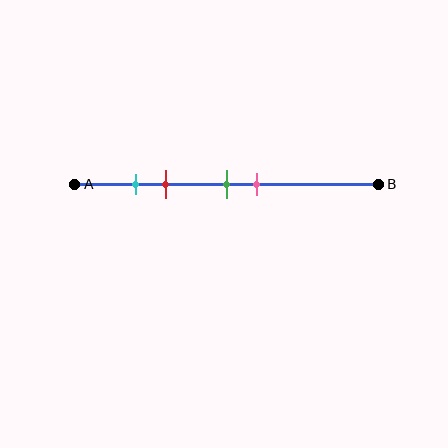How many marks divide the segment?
There are 4 marks dividing the segment.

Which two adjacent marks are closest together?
The cyan and red marks are the closest adjacent pair.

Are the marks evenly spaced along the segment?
No, the marks are not evenly spaced.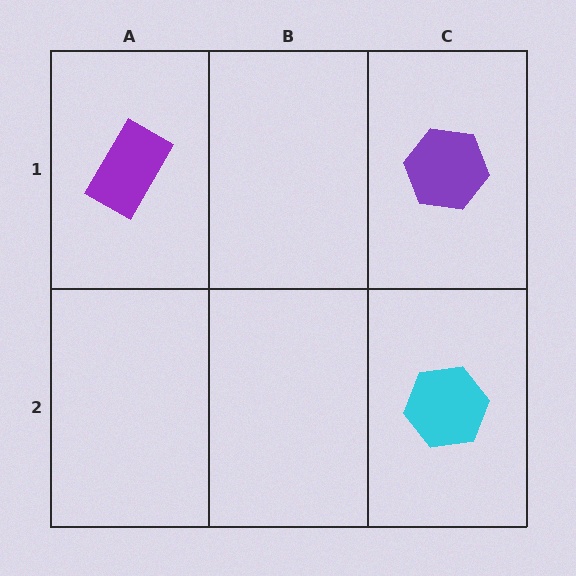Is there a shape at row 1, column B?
No, that cell is empty.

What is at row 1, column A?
A purple rectangle.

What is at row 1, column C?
A purple hexagon.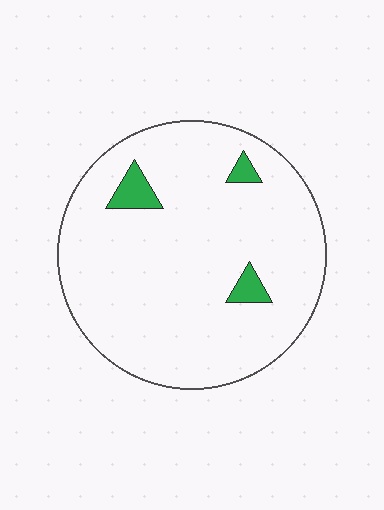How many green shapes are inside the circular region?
3.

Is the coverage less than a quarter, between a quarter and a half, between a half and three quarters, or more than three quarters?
Less than a quarter.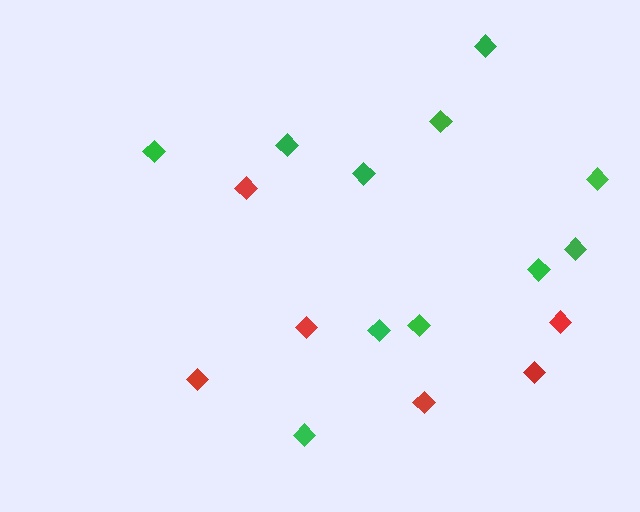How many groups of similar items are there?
There are 2 groups: one group of red diamonds (6) and one group of green diamonds (11).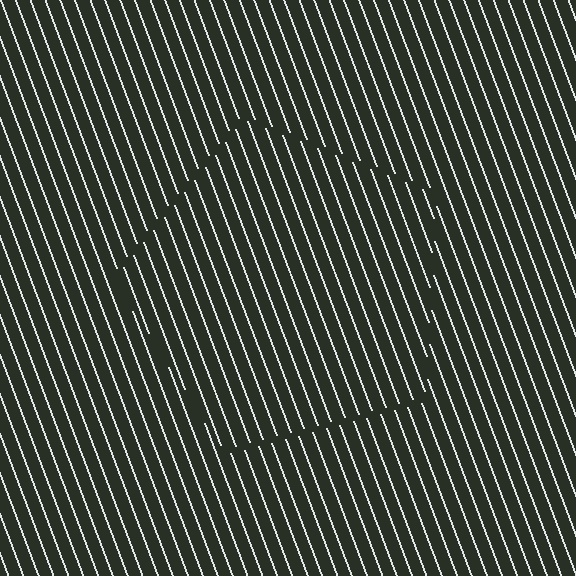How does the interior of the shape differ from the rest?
The interior of the shape contains the same grating, shifted by half a period — the contour is defined by the phase discontinuity where line-ends from the inner and outer gratings abut.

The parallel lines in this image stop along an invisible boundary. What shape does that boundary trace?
An illusory pentagon. The interior of the shape contains the same grating, shifted by half a period — the contour is defined by the phase discontinuity where line-ends from the inner and outer gratings abut.